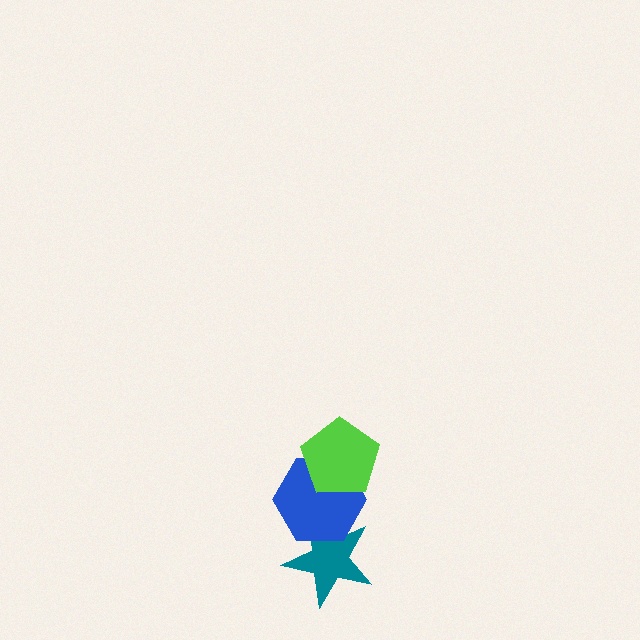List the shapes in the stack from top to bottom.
From top to bottom: the lime pentagon, the blue hexagon, the teal star.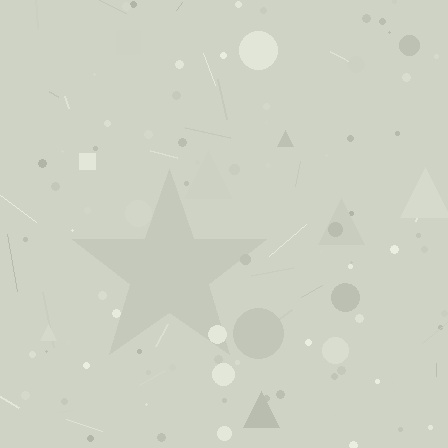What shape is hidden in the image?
A star is hidden in the image.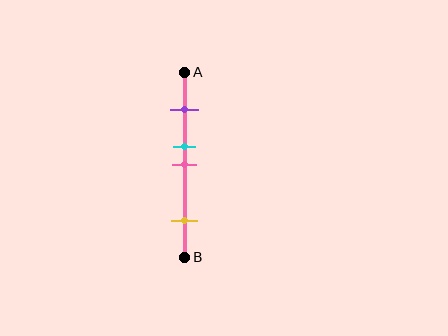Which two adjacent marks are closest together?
The cyan and pink marks are the closest adjacent pair.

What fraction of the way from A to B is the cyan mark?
The cyan mark is approximately 40% (0.4) of the way from A to B.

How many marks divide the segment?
There are 4 marks dividing the segment.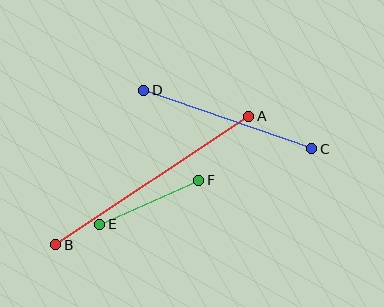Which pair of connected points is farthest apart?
Points A and B are farthest apart.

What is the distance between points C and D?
The distance is approximately 178 pixels.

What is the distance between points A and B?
The distance is approximately 232 pixels.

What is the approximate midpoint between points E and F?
The midpoint is at approximately (149, 202) pixels.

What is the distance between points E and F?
The distance is approximately 109 pixels.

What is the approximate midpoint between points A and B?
The midpoint is at approximately (152, 180) pixels.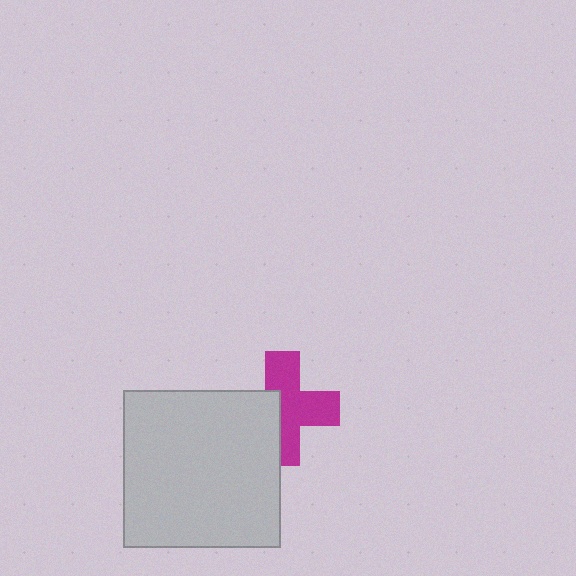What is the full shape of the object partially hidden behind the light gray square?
The partially hidden object is a magenta cross.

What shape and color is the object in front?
The object in front is a light gray square.